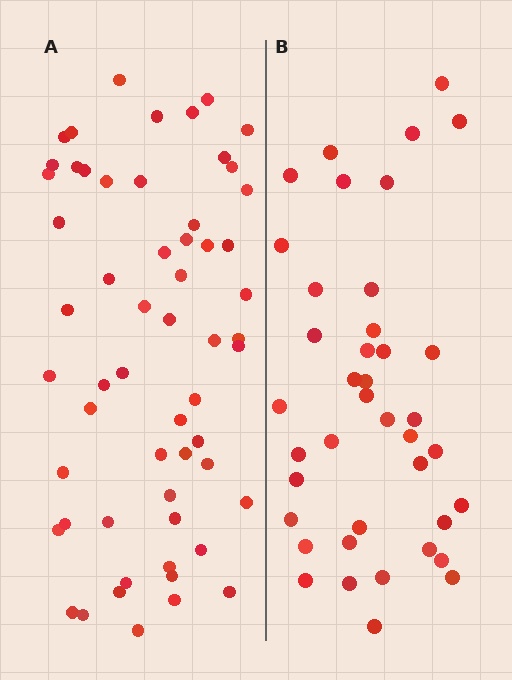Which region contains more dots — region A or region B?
Region A (the left region) has more dots.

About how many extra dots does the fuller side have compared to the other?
Region A has approximately 20 more dots than region B.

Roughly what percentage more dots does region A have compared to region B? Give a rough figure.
About 45% more.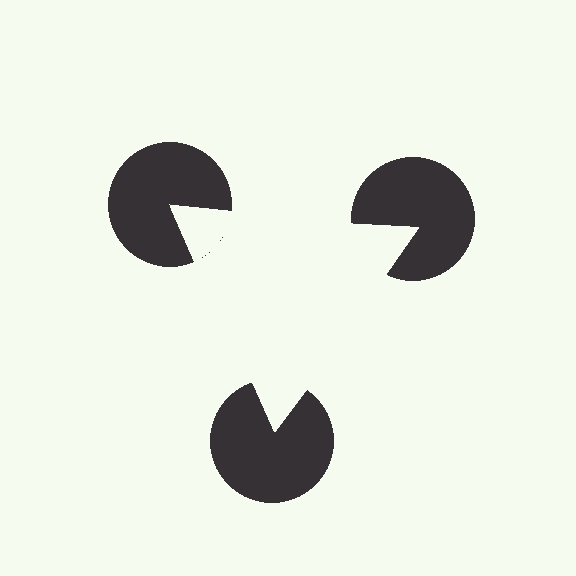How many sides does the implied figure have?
3 sides.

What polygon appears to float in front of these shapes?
An illusory triangle — its edges are inferred from the aligned wedge cuts in the pac-man discs, not physically drawn.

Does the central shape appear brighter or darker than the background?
It typically appears slightly brighter than the background, even though no actual brightness change is drawn.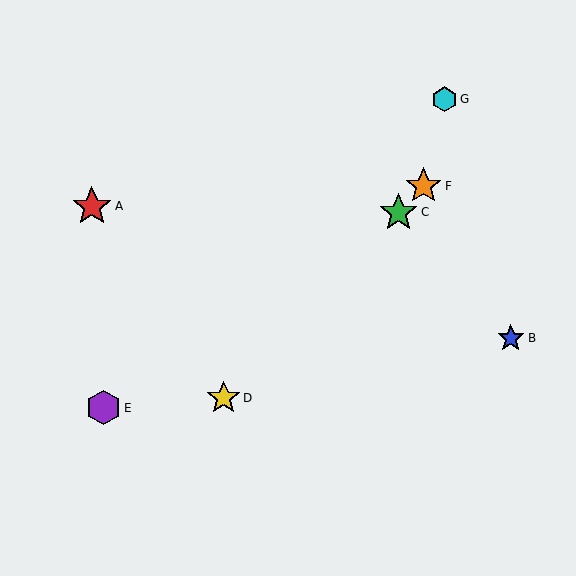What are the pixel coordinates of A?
Object A is at (92, 206).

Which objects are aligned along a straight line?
Objects C, D, F are aligned along a straight line.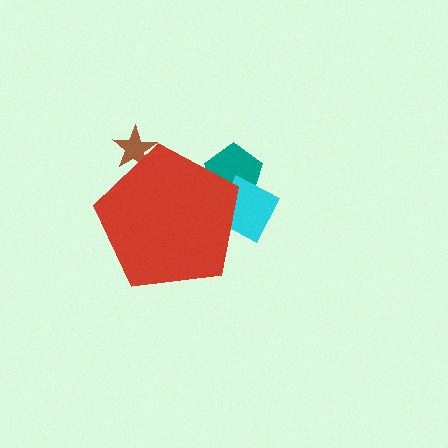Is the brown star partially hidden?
Yes, the brown star is partially hidden behind the red pentagon.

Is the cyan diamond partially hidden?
Yes, the cyan diamond is partially hidden behind the red pentagon.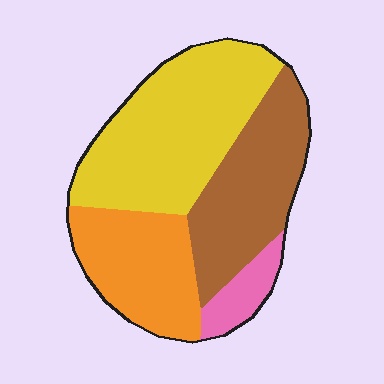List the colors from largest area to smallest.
From largest to smallest: yellow, brown, orange, pink.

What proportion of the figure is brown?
Brown takes up about one quarter (1/4) of the figure.